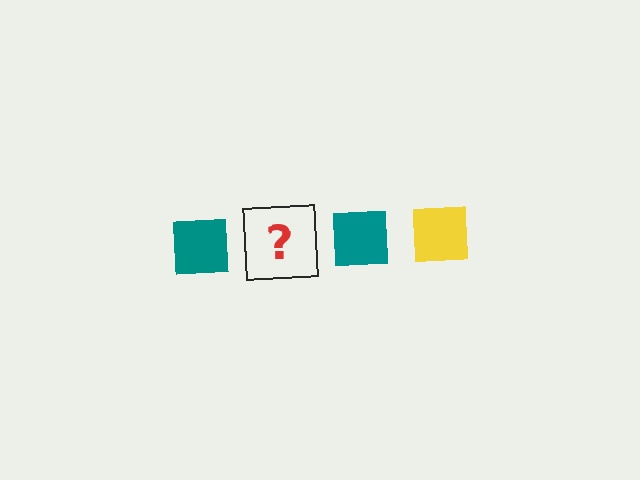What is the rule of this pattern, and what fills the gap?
The rule is that the pattern cycles through teal, yellow squares. The gap should be filled with a yellow square.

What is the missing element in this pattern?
The missing element is a yellow square.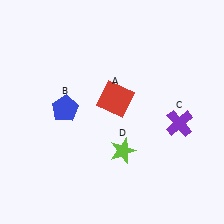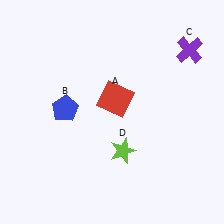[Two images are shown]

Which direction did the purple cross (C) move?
The purple cross (C) moved up.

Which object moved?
The purple cross (C) moved up.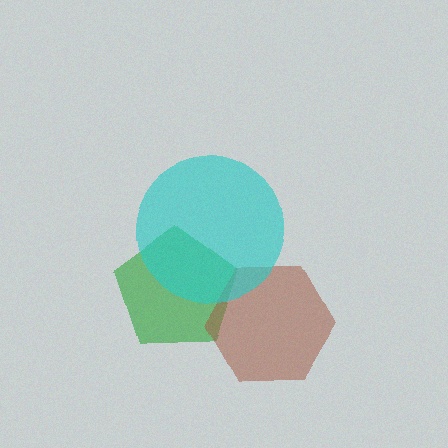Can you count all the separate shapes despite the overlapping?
Yes, there are 3 separate shapes.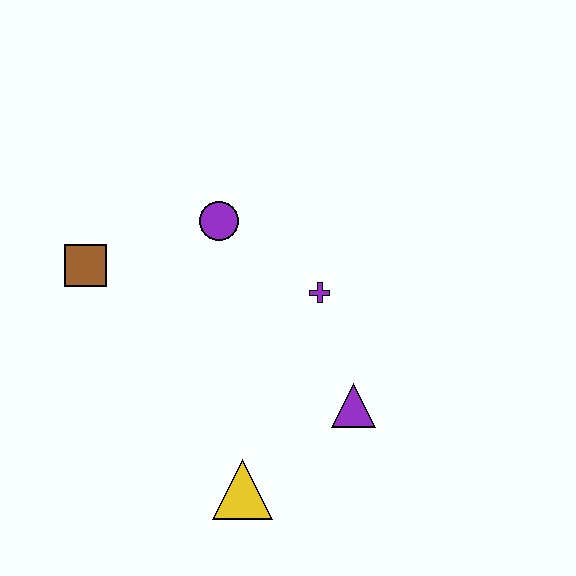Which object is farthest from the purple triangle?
The brown square is farthest from the purple triangle.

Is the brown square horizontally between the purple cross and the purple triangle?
No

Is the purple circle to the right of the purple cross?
No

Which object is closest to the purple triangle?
The purple cross is closest to the purple triangle.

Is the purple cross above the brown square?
No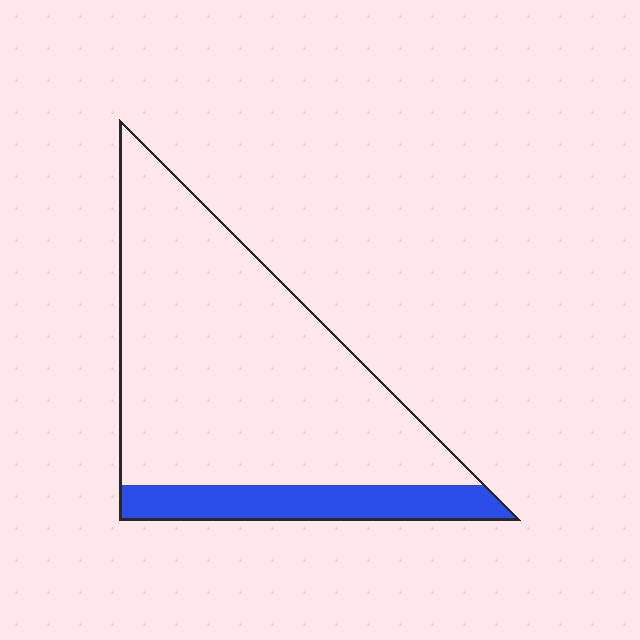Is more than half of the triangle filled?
No.